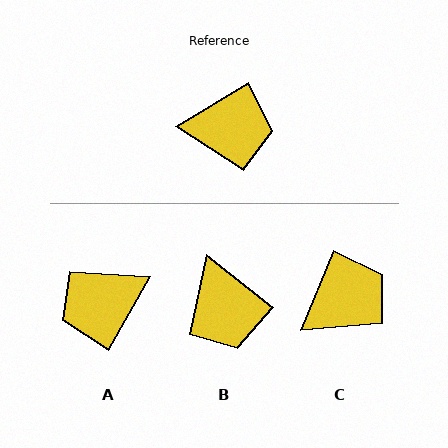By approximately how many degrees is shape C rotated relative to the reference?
Approximately 37 degrees counter-clockwise.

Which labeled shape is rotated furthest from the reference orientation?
A, about 150 degrees away.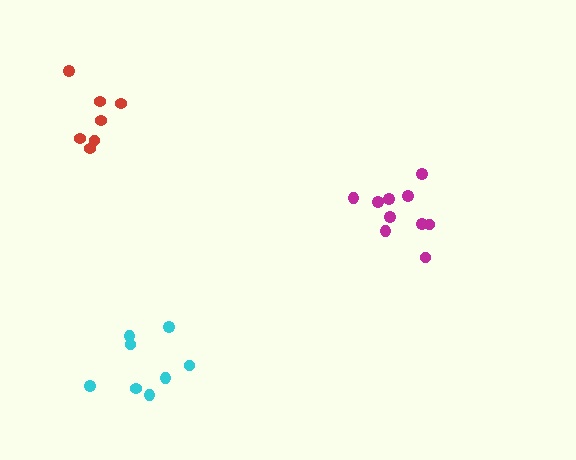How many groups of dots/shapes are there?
There are 3 groups.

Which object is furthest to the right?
The magenta cluster is rightmost.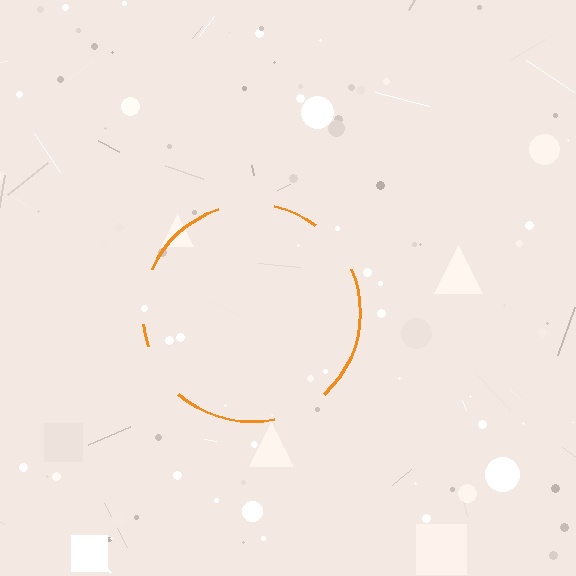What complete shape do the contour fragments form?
The contour fragments form a circle.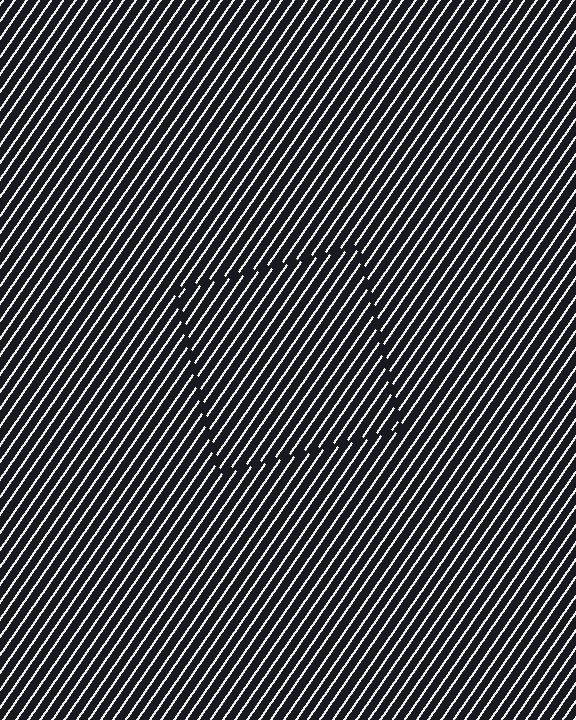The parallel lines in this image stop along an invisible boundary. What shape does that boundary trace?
An illusory square. The interior of the shape contains the same grating, shifted by half a period — the contour is defined by the phase discontinuity where line-ends from the inner and outer gratings abut.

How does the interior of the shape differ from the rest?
The interior of the shape contains the same grating, shifted by half a period — the contour is defined by the phase discontinuity where line-ends from the inner and outer gratings abut.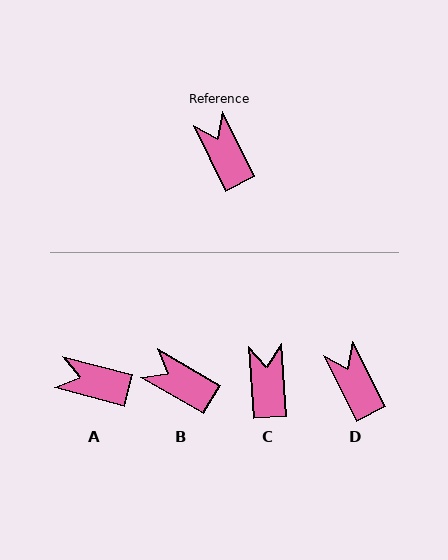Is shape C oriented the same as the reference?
No, it is off by about 22 degrees.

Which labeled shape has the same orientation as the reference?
D.